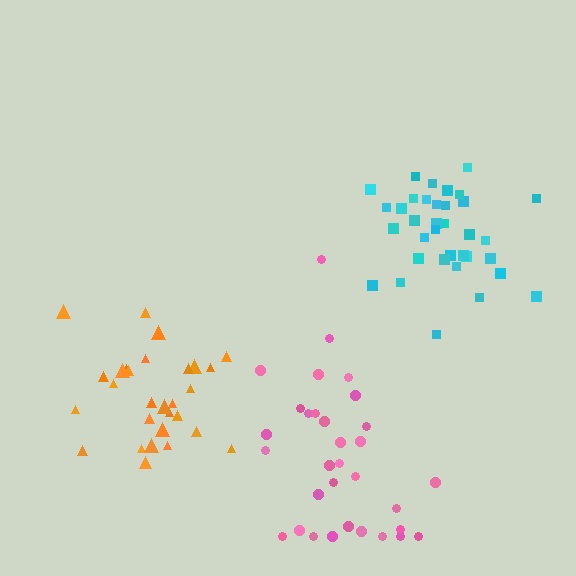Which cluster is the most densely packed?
Cyan.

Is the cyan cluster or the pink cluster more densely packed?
Cyan.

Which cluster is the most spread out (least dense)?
Pink.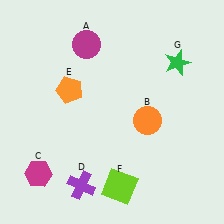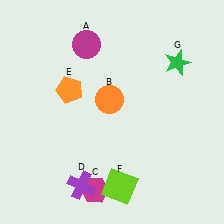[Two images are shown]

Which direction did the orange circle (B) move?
The orange circle (B) moved left.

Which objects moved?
The objects that moved are: the orange circle (B), the magenta hexagon (C).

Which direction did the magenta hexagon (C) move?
The magenta hexagon (C) moved right.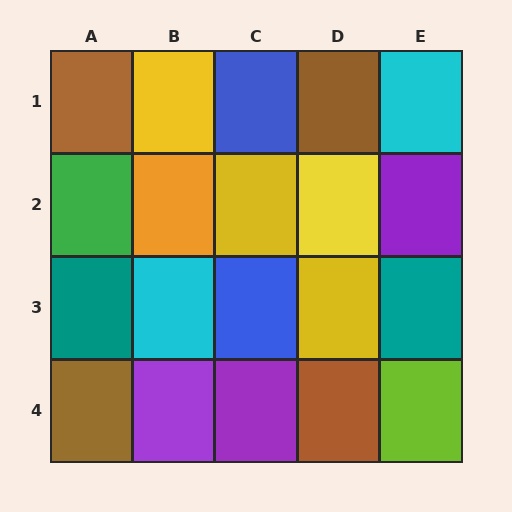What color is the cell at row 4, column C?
Purple.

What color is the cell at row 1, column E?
Cyan.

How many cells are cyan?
2 cells are cyan.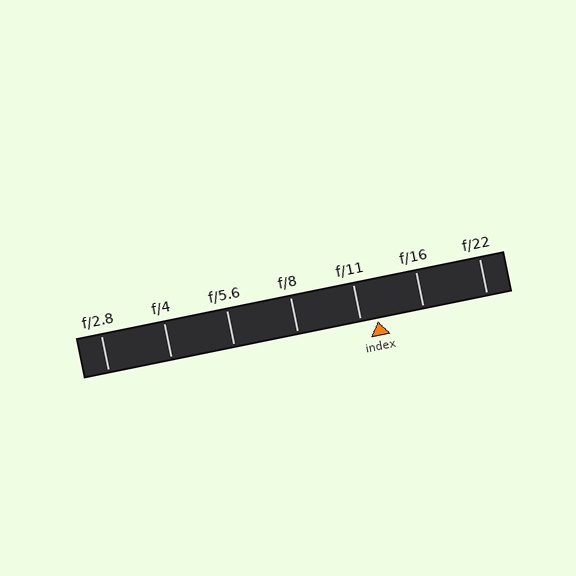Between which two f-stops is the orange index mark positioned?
The index mark is between f/11 and f/16.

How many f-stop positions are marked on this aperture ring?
There are 7 f-stop positions marked.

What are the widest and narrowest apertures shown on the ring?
The widest aperture shown is f/2.8 and the narrowest is f/22.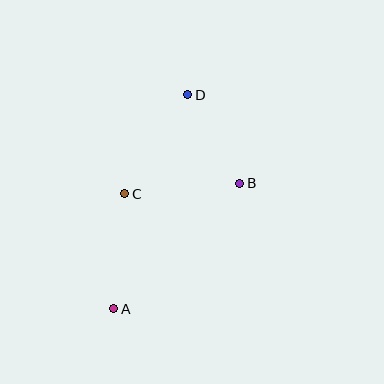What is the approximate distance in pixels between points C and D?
The distance between C and D is approximately 117 pixels.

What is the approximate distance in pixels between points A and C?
The distance between A and C is approximately 115 pixels.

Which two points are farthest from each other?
Points A and D are farthest from each other.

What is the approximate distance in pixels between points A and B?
The distance between A and B is approximately 178 pixels.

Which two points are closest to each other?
Points B and D are closest to each other.